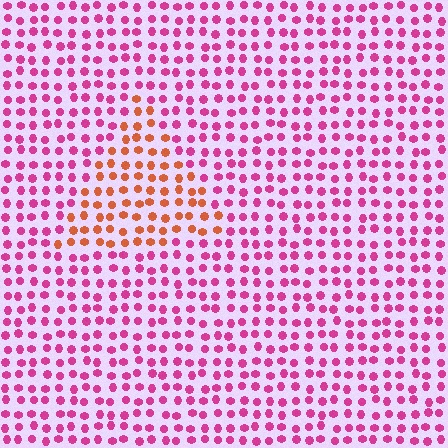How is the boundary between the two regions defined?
The boundary is defined purely by a slight shift in hue (about 50 degrees). Spacing, size, and orientation are identical on both sides.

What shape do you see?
I see a triangle.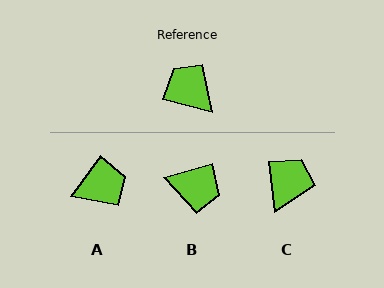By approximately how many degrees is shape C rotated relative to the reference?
Approximately 69 degrees clockwise.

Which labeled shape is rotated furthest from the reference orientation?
B, about 150 degrees away.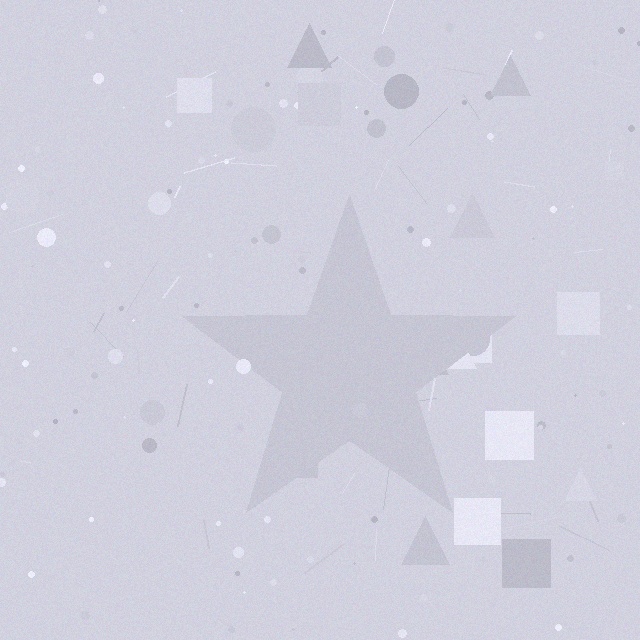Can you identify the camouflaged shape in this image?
The camouflaged shape is a star.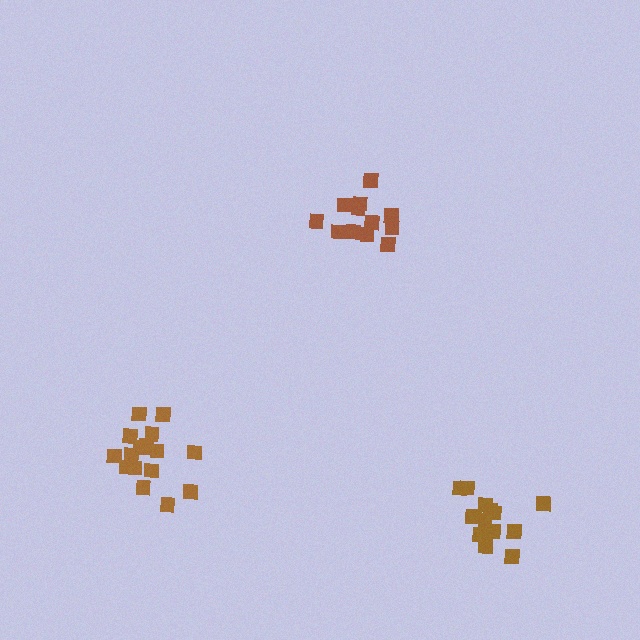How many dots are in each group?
Group 1: 15 dots, Group 2: 12 dots, Group 3: 17 dots (44 total).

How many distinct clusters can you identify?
There are 3 distinct clusters.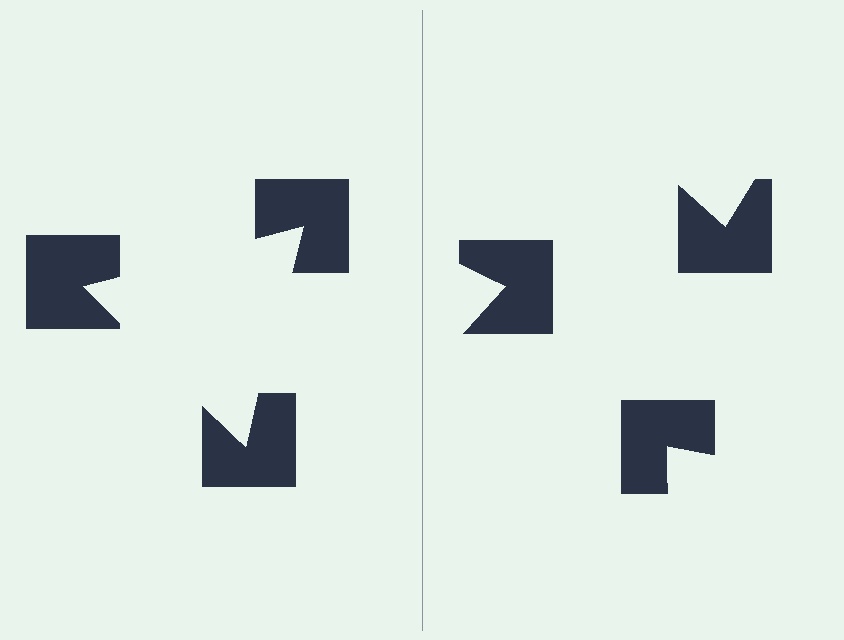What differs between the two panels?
The notched squares are positioned identically on both sides; only the wedge orientations differ. On the left they align to a triangle; on the right they are misaligned.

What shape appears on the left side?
An illusory triangle.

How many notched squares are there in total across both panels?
6 — 3 on each side.